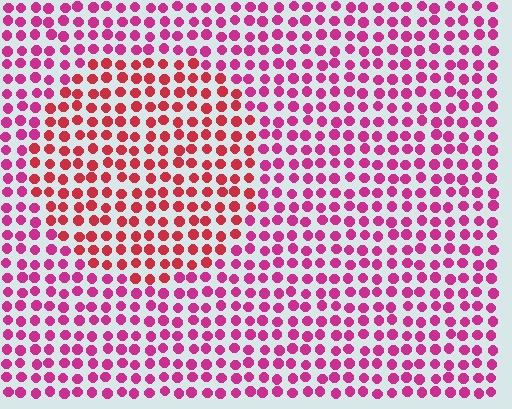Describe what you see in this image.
The image is filled with small magenta elements in a uniform arrangement. A circle-shaped region is visible where the elements are tinted to a slightly different hue, forming a subtle color boundary.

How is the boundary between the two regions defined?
The boundary is defined purely by a slight shift in hue (about 30 degrees). Spacing, size, and orientation are identical on both sides.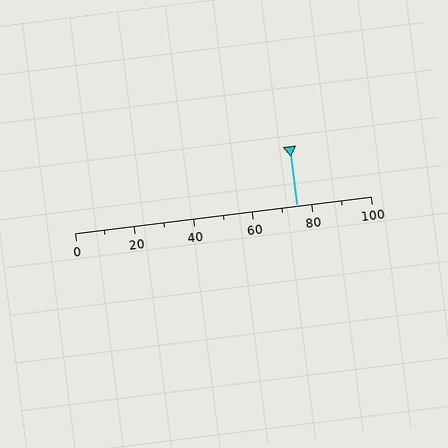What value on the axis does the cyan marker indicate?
The marker indicates approximately 75.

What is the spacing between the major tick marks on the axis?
The major ticks are spaced 20 apart.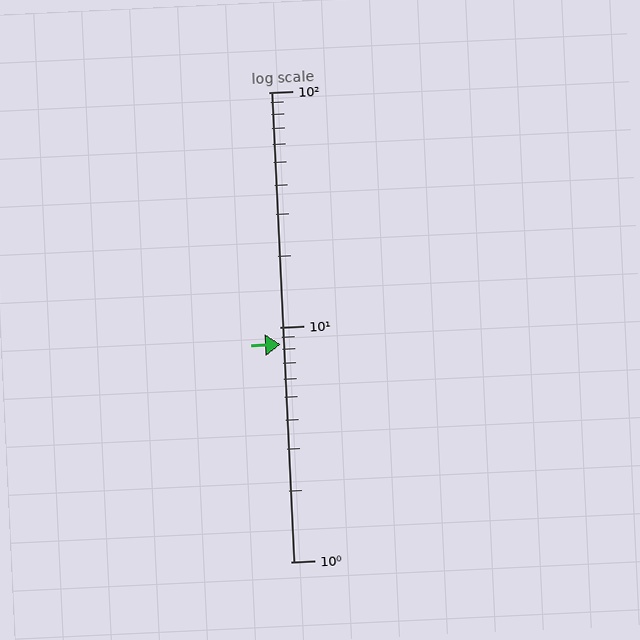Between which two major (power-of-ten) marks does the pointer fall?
The pointer is between 1 and 10.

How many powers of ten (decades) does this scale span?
The scale spans 2 decades, from 1 to 100.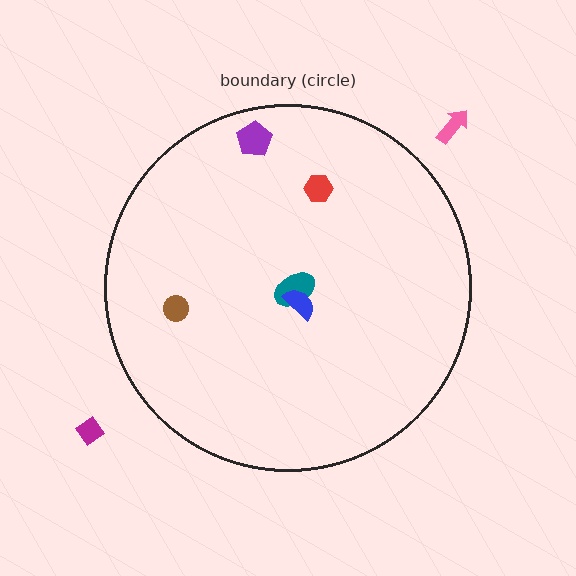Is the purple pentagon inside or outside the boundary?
Inside.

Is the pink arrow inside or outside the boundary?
Outside.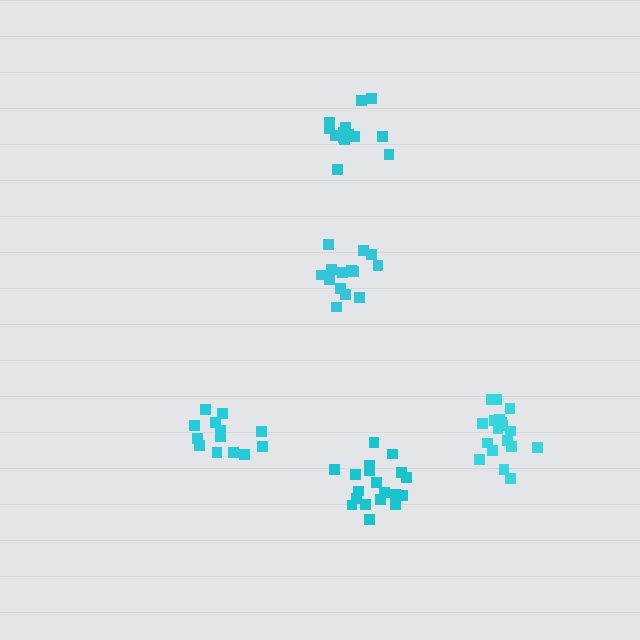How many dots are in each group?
Group 1: 15 dots, Group 2: 20 dots, Group 3: 14 dots, Group 4: 14 dots, Group 5: 18 dots (81 total).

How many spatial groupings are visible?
There are 5 spatial groupings.